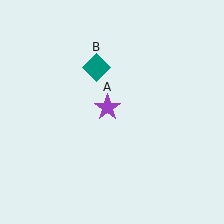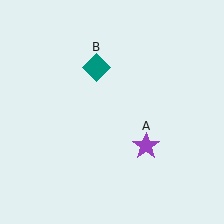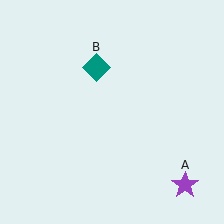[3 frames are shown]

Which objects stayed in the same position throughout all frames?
Teal diamond (object B) remained stationary.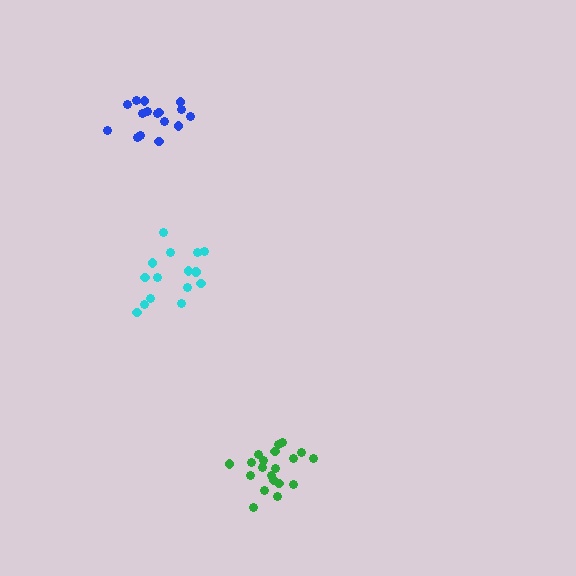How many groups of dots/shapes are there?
There are 3 groups.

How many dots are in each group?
Group 1: 15 dots, Group 2: 16 dots, Group 3: 20 dots (51 total).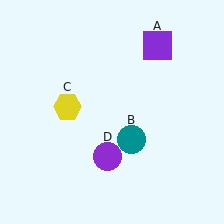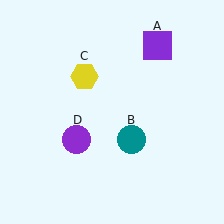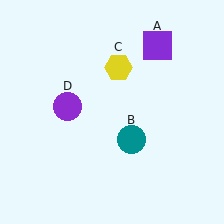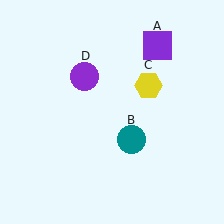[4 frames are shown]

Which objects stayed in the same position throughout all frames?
Purple square (object A) and teal circle (object B) remained stationary.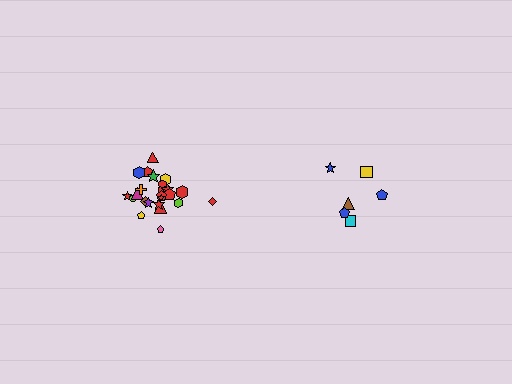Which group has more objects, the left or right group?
The left group.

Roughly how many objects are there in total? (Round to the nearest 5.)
Roughly 30 objects in total.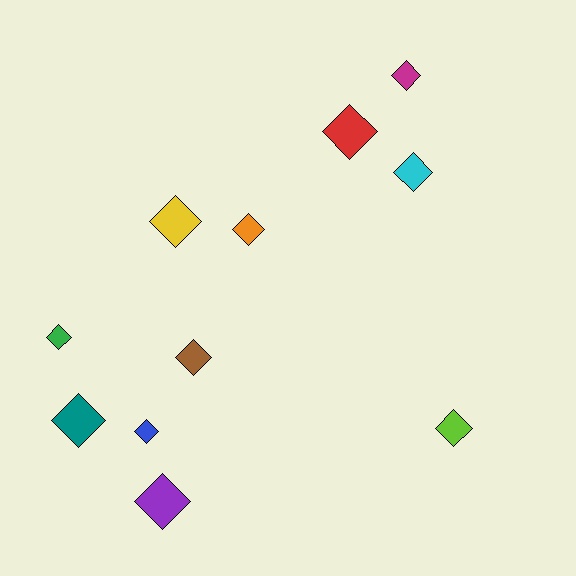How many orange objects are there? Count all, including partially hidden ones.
There is 1 orange object.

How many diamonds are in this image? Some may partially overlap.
There are 11 diamonds.